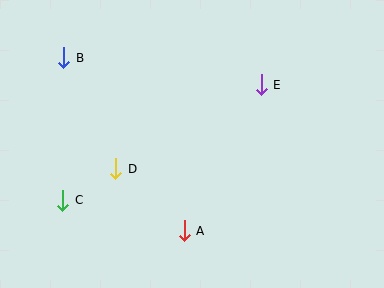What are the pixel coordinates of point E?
Point E is at (261, 85).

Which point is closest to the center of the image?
Point D at (116, 169) is closest to the center.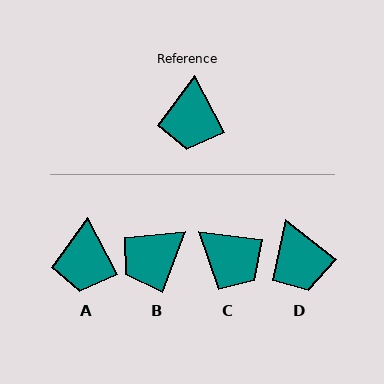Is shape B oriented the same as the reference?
No, it is off by about 48 degrees.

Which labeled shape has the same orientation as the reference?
A.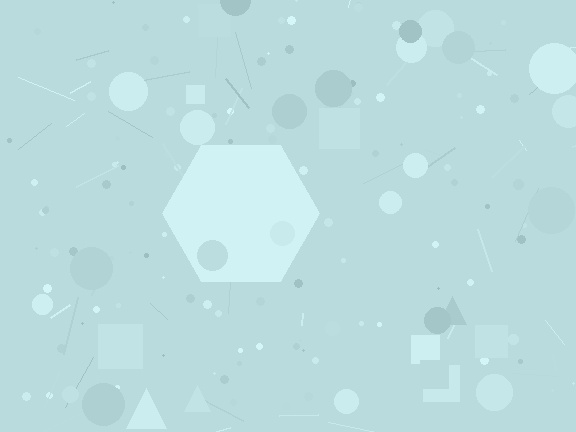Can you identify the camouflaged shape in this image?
The camouflaged shape is a hexagon.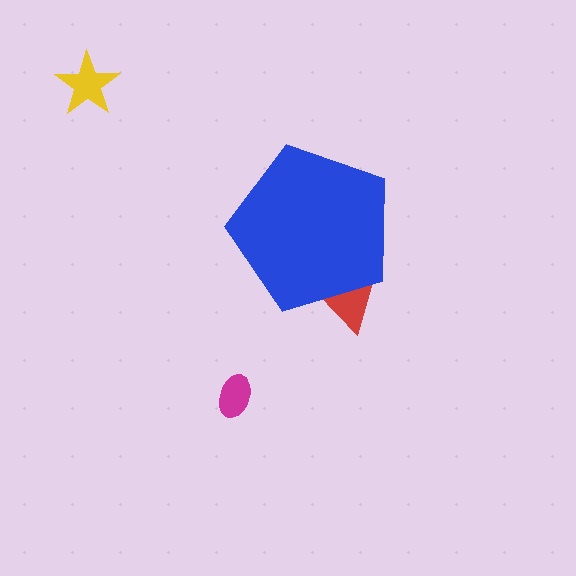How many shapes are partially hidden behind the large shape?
1 shape is partially hidden.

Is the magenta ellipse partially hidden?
No, the magenta ellipse is fully visible.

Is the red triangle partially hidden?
Yes, the red triangle is partially hidden behind the blue pentagon.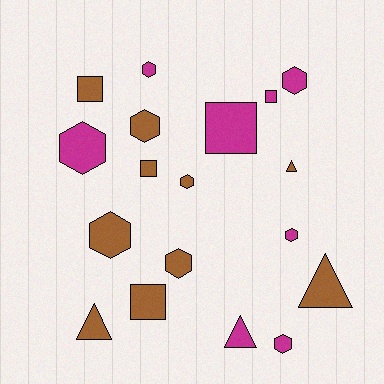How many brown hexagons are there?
There are 4 brown hexagons.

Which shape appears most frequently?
Hexagon, with 9 objects.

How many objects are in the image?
There are 18 objects.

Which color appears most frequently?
Brown, with 10 objects.